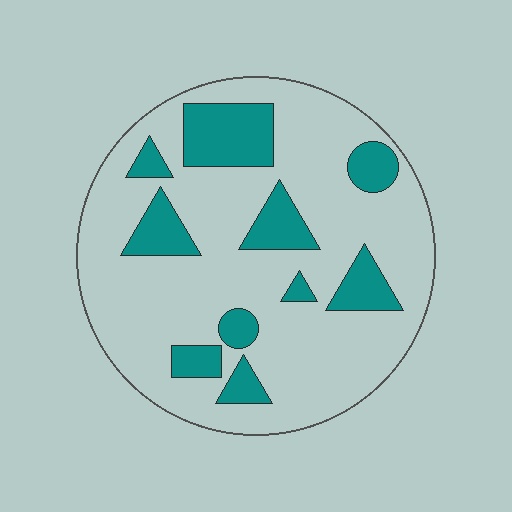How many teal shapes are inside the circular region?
10.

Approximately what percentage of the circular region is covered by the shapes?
Approximately 20%.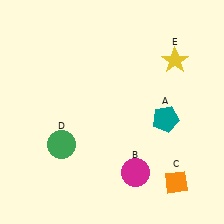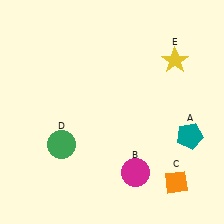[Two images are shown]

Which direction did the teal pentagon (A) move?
The teal pentagon (A) moved right.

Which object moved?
The teal pentagon (A) moved right.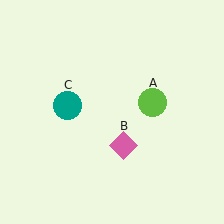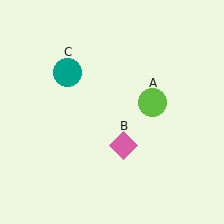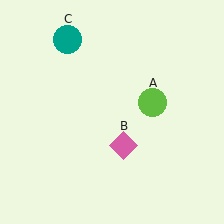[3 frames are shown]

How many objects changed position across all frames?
1 object changed position: teal circle (object C).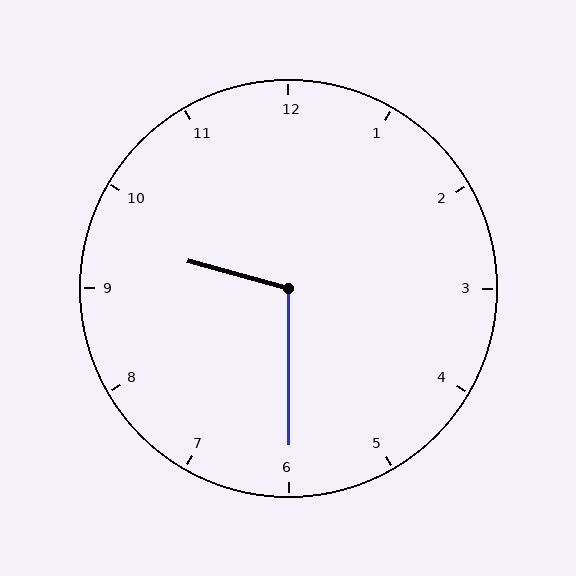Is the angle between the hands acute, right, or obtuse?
It is obtuse.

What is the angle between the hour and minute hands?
Approximately 105 degrees.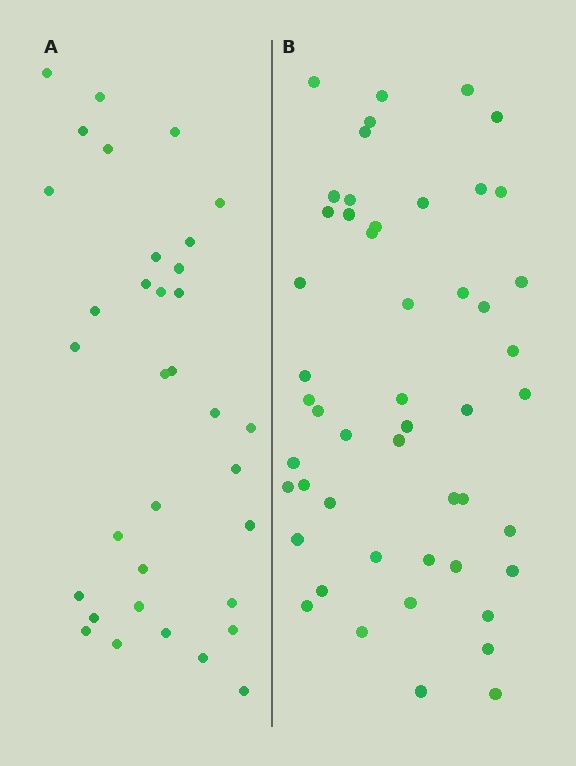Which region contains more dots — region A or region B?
Region B (the right region) has more dots.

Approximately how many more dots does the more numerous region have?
Region B has approximately 15 more dots than region A.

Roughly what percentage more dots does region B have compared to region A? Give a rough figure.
About 45% more.